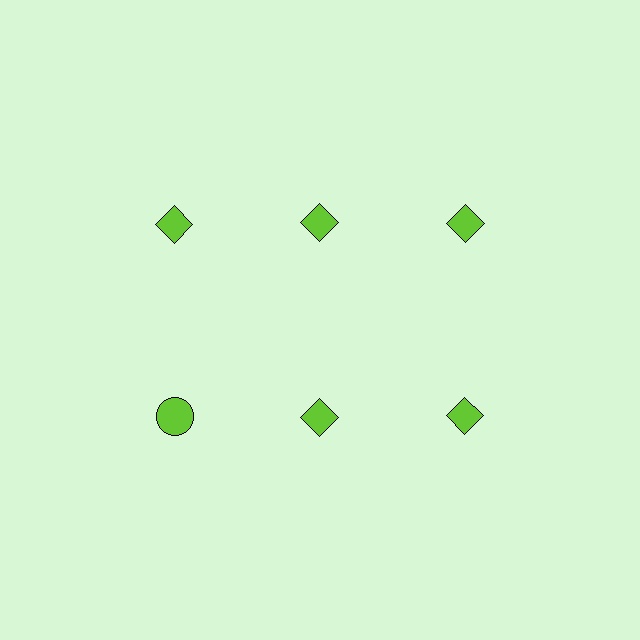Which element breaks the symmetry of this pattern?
The lime circle in the second row, leftmost column breaks the symmetry. All other shapes are lime diamonds.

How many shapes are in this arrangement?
There are 6 shapes arranged in a grid pattern.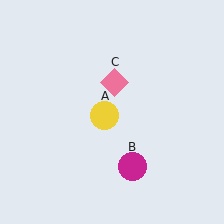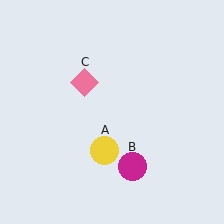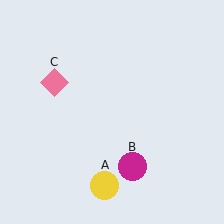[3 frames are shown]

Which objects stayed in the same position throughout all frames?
Magenta circle (object B) remained stationary.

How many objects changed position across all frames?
2 objects changed position: yellow circle (object A), pink diamond (object C).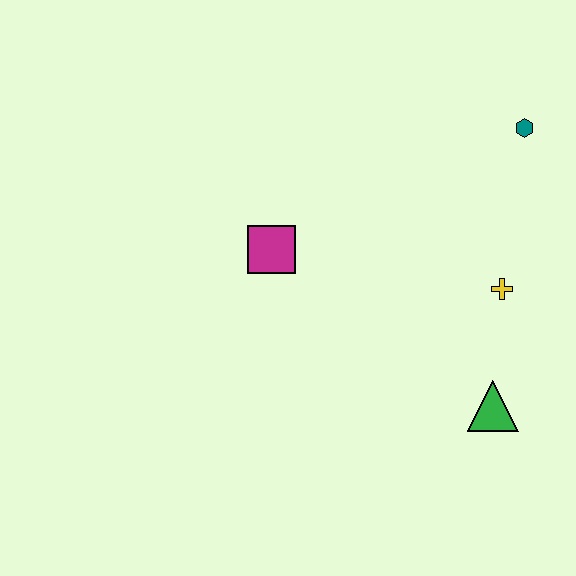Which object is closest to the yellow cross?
The green triangle is closest to the yellow cross.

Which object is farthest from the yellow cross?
The magenta square is farthest from the yellow cross.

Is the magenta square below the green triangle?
No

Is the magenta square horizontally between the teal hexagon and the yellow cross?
No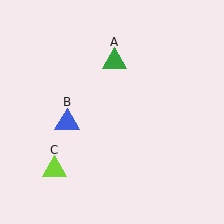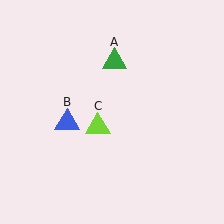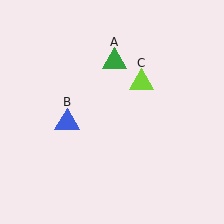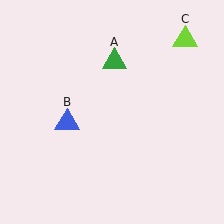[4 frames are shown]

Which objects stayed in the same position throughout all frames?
Green triangle (object A) and blue triangle (object B) remained stationary.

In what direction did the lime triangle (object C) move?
The lime triangle (object C) moved up and to the right.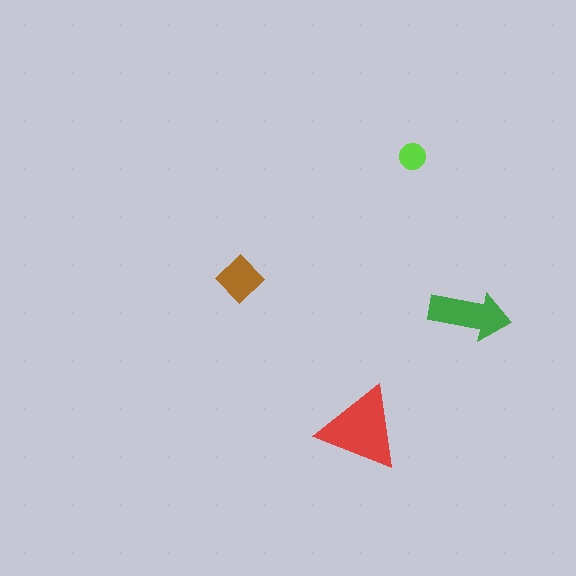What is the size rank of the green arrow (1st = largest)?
2nd.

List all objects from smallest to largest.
The lime circle, the brown diamond, the green arrow, the red triangle.